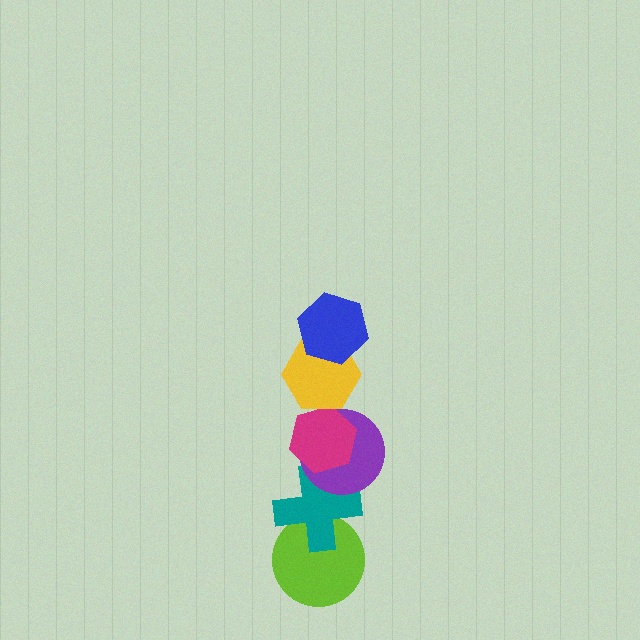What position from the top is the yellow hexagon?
The yellow hexagon is 2nd from the top.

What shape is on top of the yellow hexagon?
The blue hexagon is on top of the yellow hexagon.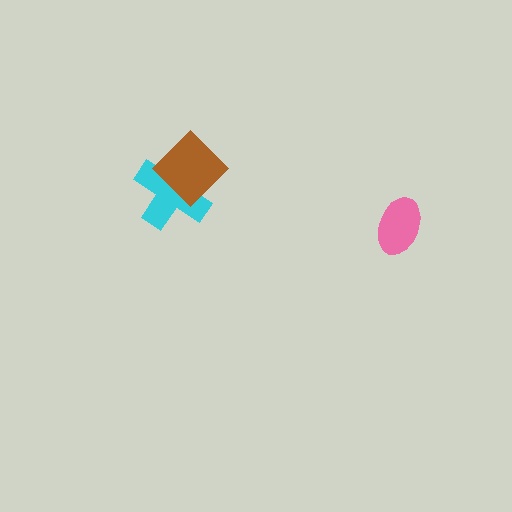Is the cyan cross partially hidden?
Yes, it is partially covered by another shape.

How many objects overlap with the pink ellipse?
0 objects overlap with the pink ellipse.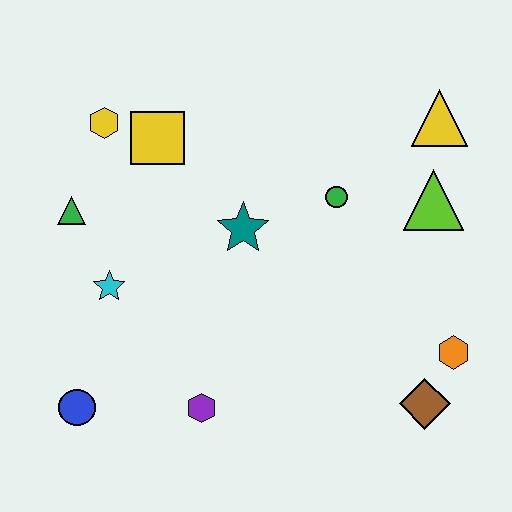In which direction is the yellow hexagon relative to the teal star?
The yellow hexagon is to the left of the teal star.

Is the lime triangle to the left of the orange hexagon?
Yes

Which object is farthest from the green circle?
The blue circle is farthest from the green circle.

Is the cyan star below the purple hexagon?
No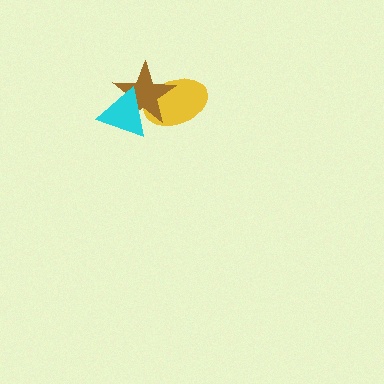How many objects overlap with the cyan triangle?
2 objects overlap with the cyan triangle.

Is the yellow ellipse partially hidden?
Yes, it is partially covered by another shape.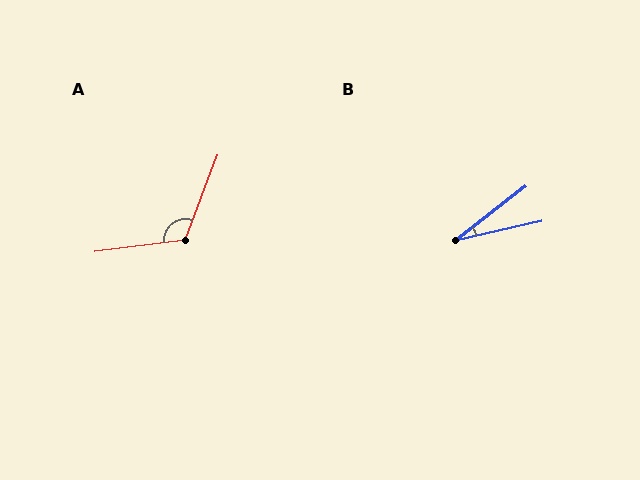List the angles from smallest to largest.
B (25°), A (119°).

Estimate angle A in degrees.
Approximately 119 degrees.